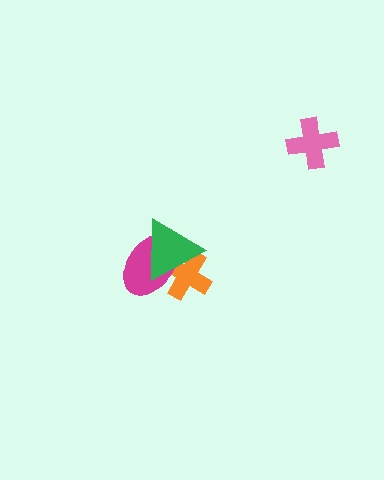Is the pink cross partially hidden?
No, no other shape covers it.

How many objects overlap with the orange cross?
2 objects overlap with the orange cross.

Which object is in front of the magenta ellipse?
The green triangle is in front of the magenta ellipse.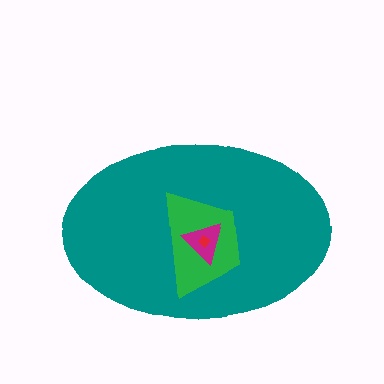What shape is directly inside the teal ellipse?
The green trapezoid.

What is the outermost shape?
The teal ellipse.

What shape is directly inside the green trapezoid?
The magenta triangle.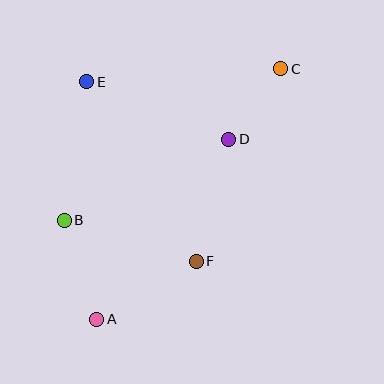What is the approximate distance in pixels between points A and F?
The distance between A and F is approximately 115 pixels.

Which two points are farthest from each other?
Points A and C are farthest from each other.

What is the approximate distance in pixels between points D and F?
The distance between D and F is approximately 126 pixels.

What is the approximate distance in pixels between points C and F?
The distance between C and F is approximately 210 pixels.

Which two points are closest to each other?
Points C and D are closest to each other.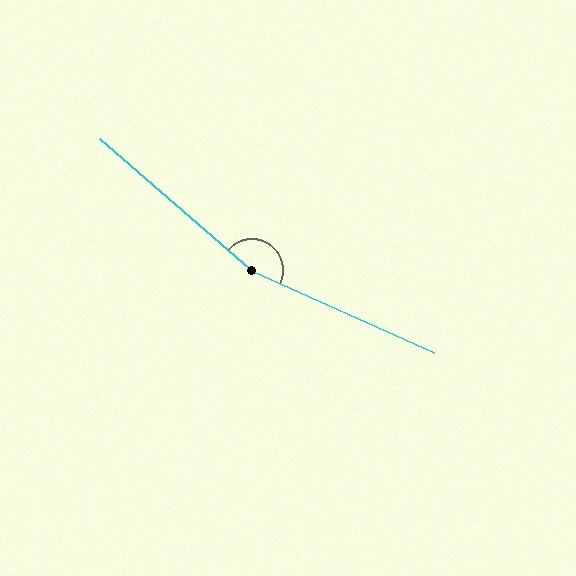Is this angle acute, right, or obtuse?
It is obtuse.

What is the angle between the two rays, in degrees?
Approximately 164 degrees.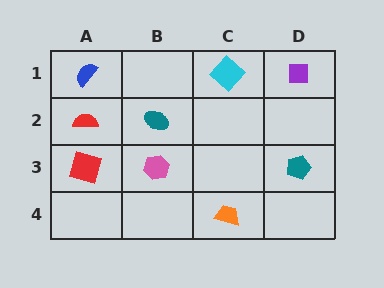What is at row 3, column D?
A teal pentagon.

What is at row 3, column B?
A pink hexagon.